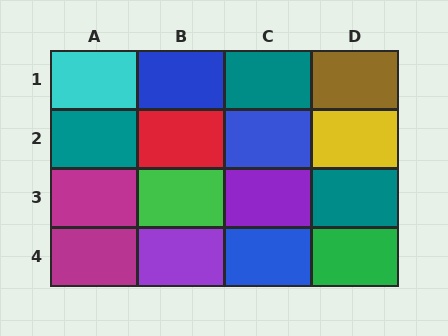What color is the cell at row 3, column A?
Magenta.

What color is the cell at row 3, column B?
Green.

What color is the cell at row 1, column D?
Brown.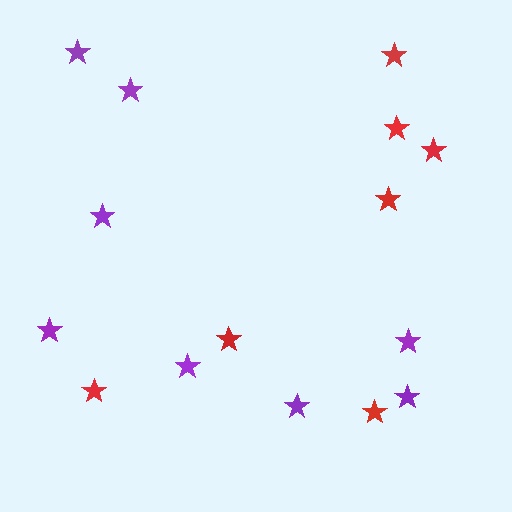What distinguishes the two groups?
There are 2 groups: one group of red stars (7) and one group of purple stars (8).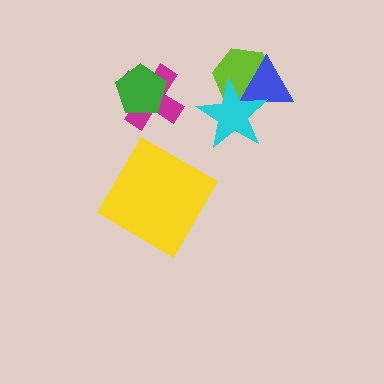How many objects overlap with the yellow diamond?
0 objects overlap with the yellow diamond.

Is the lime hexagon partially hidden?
Yes, it is partially covered by another shape.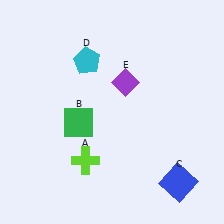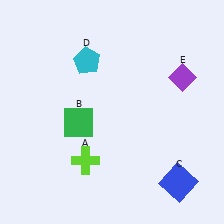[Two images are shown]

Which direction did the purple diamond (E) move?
The purple diamond (E) moved right.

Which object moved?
The purple diamond (E) moved right.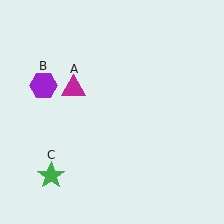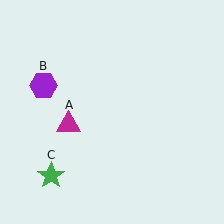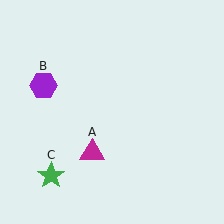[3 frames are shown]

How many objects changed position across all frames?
1 object changed position: magenta triangle (object A).